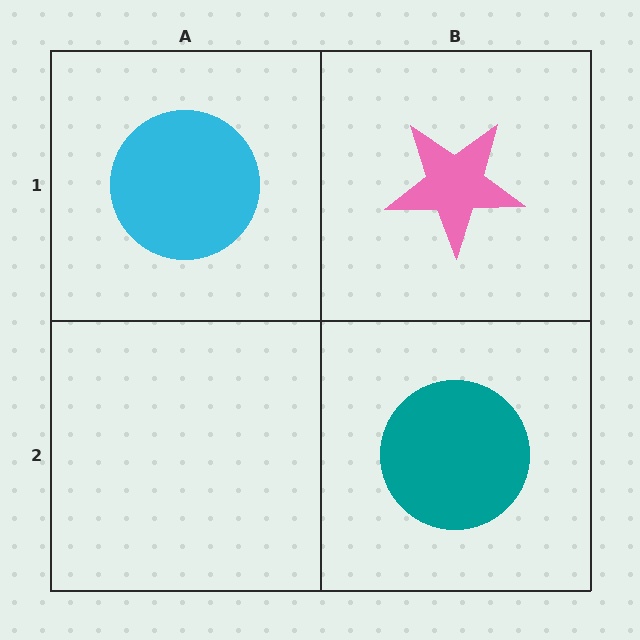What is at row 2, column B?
A teal circle.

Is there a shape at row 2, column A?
No, that cell is empty.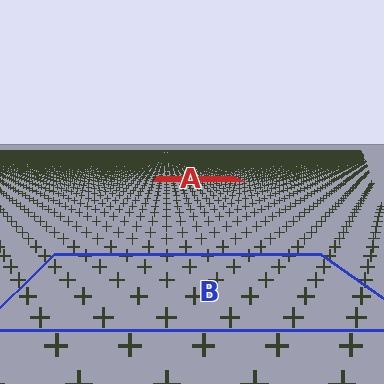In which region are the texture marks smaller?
The texture marks are smaller in region A, because it is farther away.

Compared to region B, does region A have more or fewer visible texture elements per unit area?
Region A has more texture elements per unit area — they are packed more densely because it is farther away.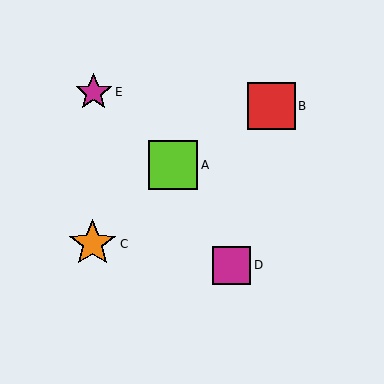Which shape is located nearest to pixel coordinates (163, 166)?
The lime square (labeled A) at (173, 165) is nearest to that location.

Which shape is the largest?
The lime square (labeled A) is the largest.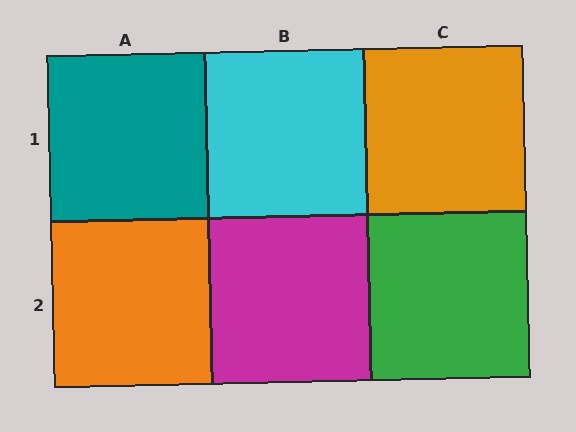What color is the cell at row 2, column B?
Magenta.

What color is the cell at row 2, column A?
Orange.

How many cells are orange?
2 cells are orange.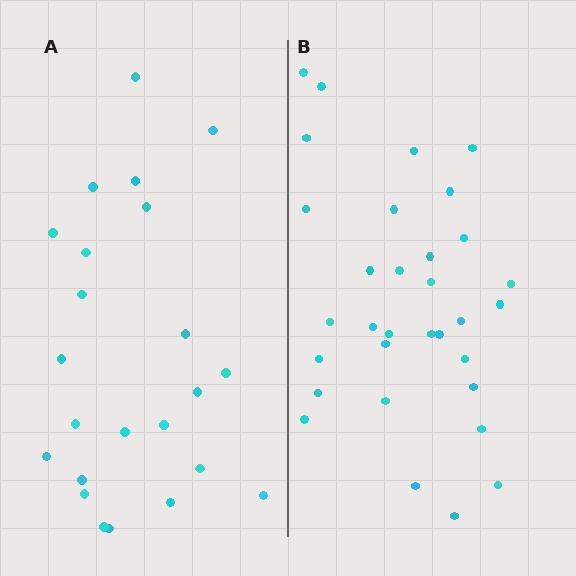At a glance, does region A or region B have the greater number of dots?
Region B (the right region) has more dots.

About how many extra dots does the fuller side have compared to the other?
Region B has roughly 8 or so more dots than region A.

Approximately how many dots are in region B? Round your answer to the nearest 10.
About 30 dots. (The exact count is 32, which rounds to 30.)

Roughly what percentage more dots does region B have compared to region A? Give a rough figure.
About 40% more.